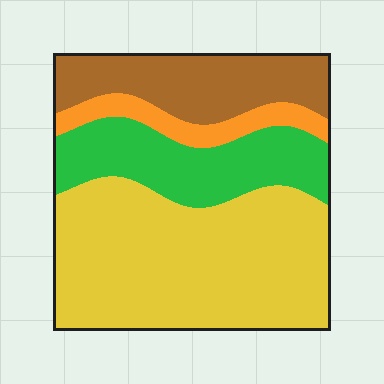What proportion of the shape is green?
Green takes up less than a quarter of the shape.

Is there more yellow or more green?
Yellow.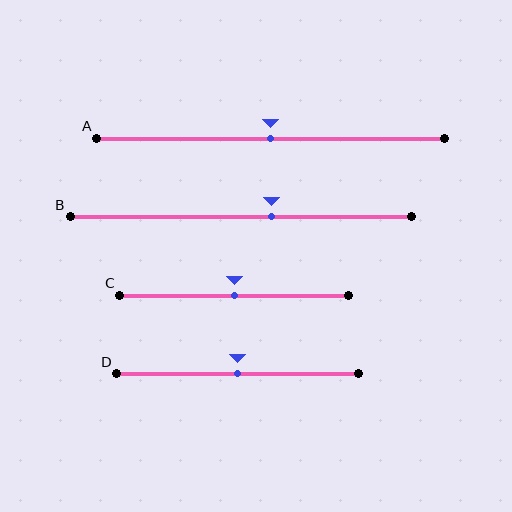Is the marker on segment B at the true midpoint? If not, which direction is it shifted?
No, the marker on segment B is shifted to the right by about 9% of the segment length.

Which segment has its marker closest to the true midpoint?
Segment A has its marker closest to the true midpoint.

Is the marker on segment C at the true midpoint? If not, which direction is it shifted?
Yes, the marker on segment C is at the true midpoint.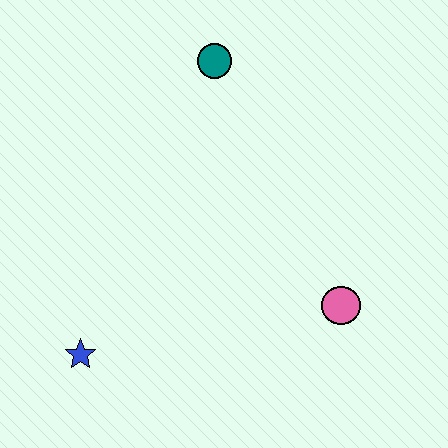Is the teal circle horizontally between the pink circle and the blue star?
Yes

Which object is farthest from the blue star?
The teal circle is farthest from the blue star.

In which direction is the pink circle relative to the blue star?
The pink circle is to the right of the blue star.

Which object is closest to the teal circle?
The pink circle is closest to the teal circle.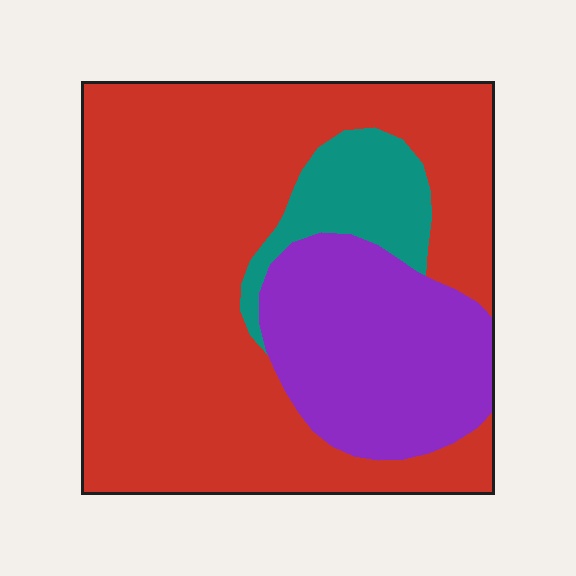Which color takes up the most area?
Red, at roughly 65%.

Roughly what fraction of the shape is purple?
Purple covers 24% of the shape.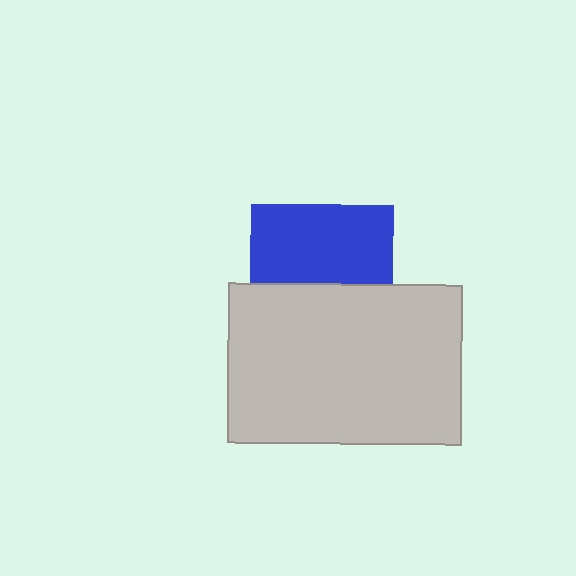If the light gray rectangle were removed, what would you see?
You would see the complete blue square.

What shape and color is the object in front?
The object in front is a light gray rectangle.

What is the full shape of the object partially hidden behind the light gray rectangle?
The partially hidden object is a blue square.